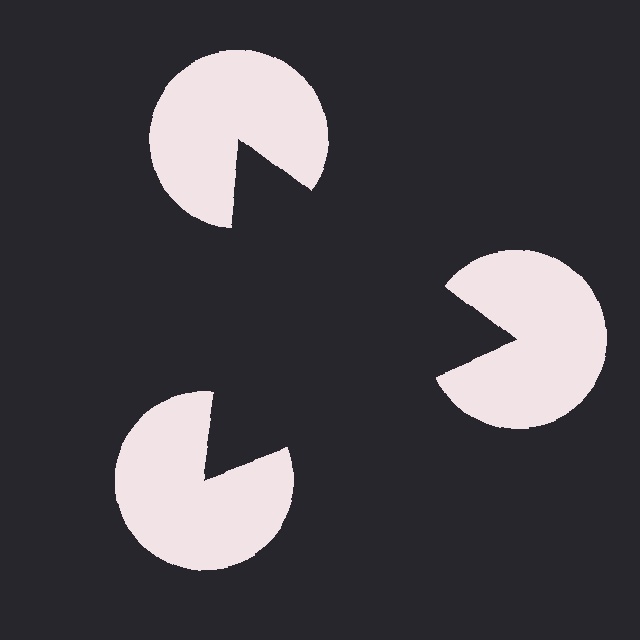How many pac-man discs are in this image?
There are 3 — one at each vertex of the illusory triangle.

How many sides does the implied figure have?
3 sides.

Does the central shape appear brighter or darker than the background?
It typically appears slightly darker than the background, even though no actual brightness change is drawn.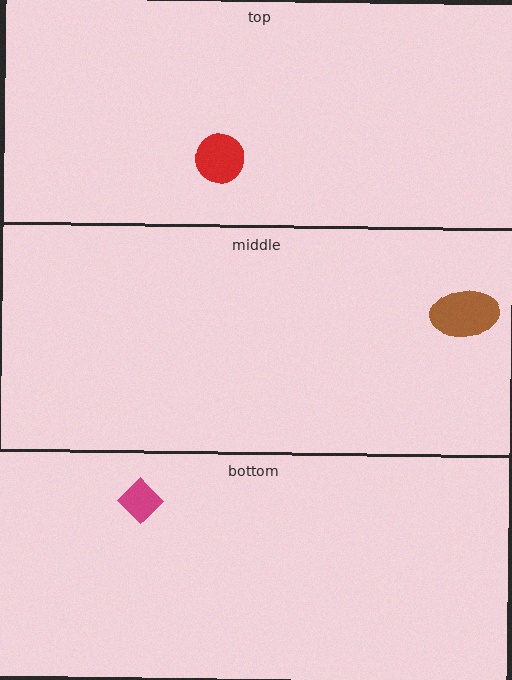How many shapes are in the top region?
1.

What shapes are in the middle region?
The brown ellipse.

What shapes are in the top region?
The red circle.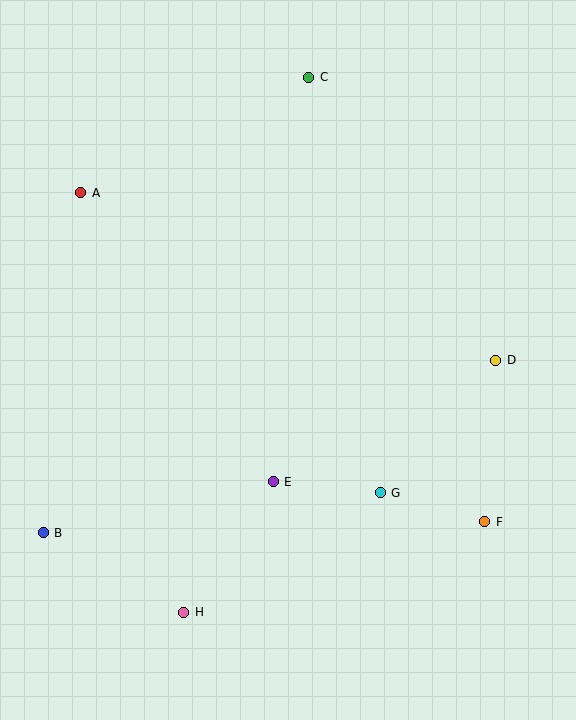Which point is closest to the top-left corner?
Point A is closest to the top-left corner.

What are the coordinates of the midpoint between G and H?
The midpoint between G and H is at (282, 553).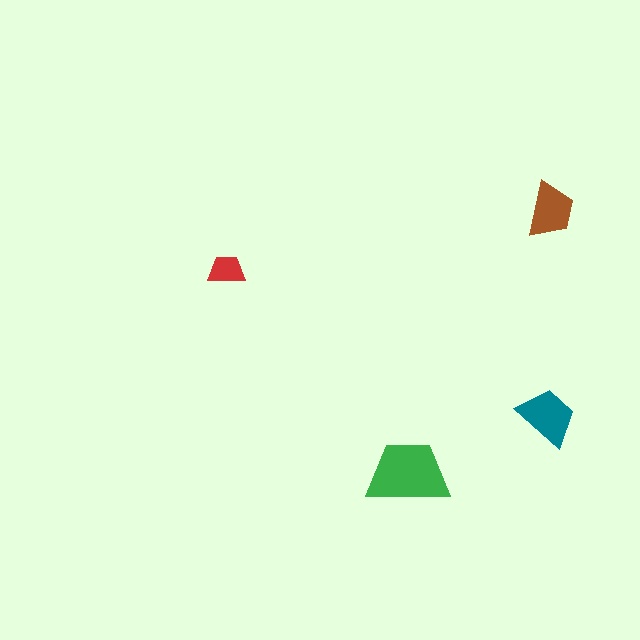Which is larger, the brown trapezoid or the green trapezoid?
The green one.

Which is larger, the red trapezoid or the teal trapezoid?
The teal one.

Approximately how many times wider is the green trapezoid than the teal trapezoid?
About 1.5 times wider.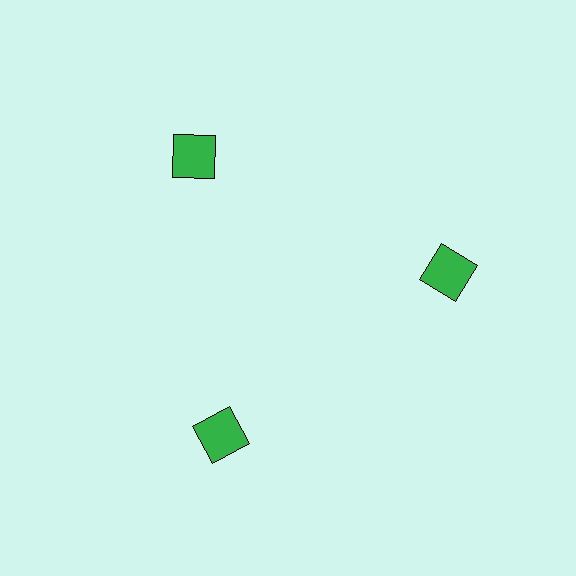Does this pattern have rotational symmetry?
Yes, this pattern has 3-fold rotational symmetry. It looks the same after rotating 120 degrees around the center.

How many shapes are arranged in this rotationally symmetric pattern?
There are 3 shapes, arranged in 3 groups of 1.